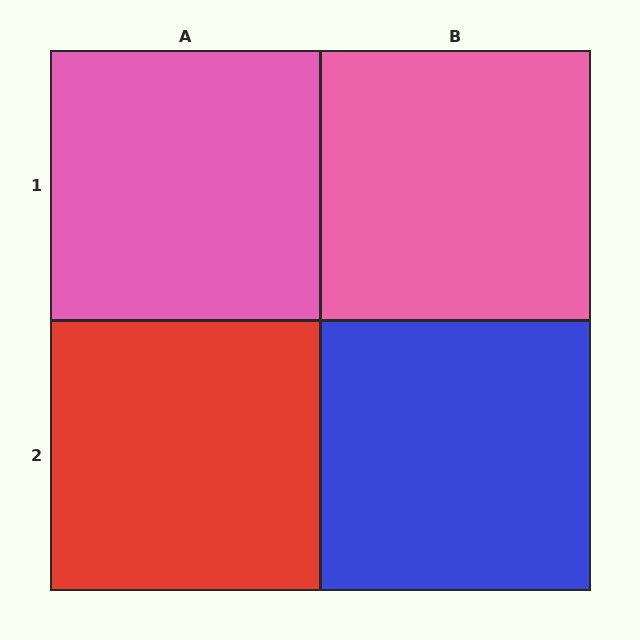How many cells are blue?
1 cell is blue.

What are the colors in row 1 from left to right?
Pink, pink.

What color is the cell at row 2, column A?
Red.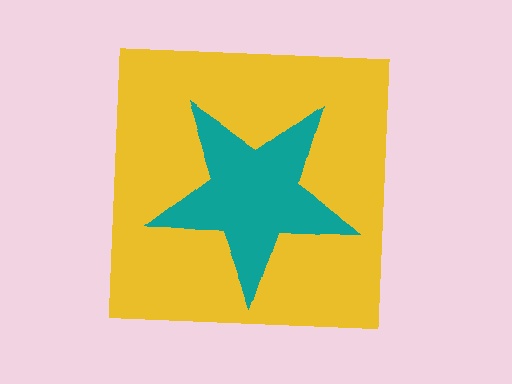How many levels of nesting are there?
2.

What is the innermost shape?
The teal star.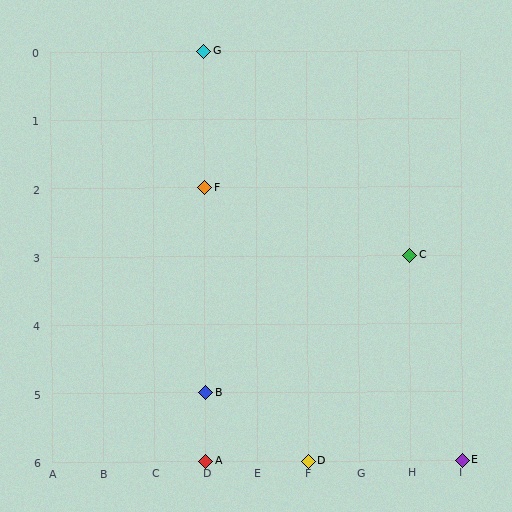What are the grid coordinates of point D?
Point D is at grid coordinates (F, 6).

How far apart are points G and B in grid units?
Points G and B are 5 rows apart.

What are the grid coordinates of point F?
Point F is at grid coordinates (D, 2).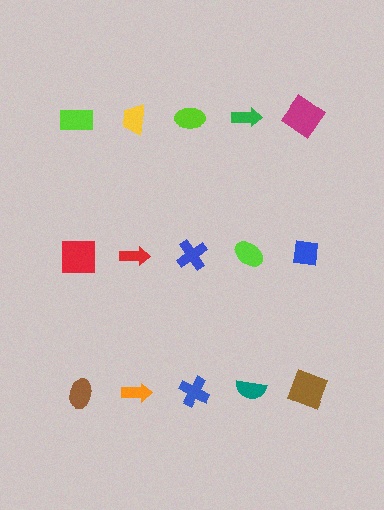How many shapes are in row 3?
5 shapes.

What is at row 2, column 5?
A blue square.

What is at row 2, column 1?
A red square.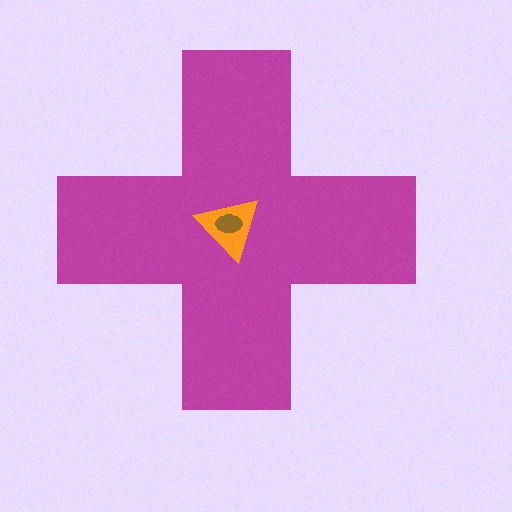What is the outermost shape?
The magenta cross.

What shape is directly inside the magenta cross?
The orange triangle.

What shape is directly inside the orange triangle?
The brown ellipse.